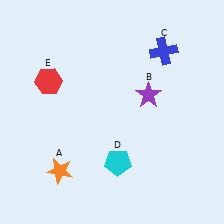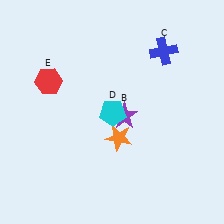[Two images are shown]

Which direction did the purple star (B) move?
The purple star (B) moved left.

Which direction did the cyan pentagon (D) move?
The cyan pentagon (D) moved up.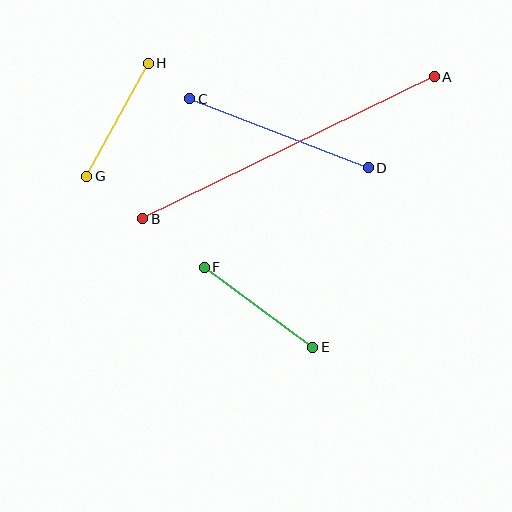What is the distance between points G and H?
The distance is approximately 129 pixels.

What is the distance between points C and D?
The distance is approximately 191 pixels.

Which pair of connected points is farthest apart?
Points A and B are farthest apart.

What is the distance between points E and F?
The distance is approximately 135 pixels.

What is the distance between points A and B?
The distance is approximately 324 pixels.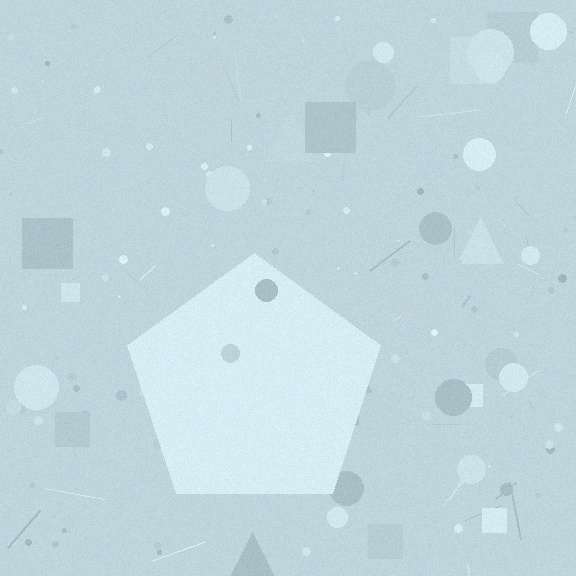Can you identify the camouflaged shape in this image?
The camouflaged shape is a pentagon.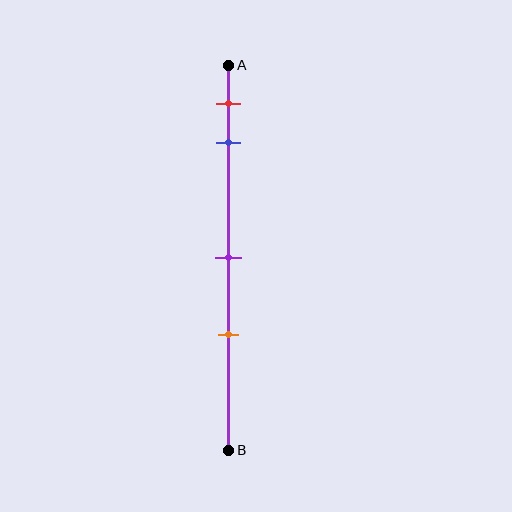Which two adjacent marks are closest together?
The red and blue marks are the closest adjacent pair.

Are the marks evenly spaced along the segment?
No, the marks are not evenly spaced.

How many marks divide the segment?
There are 4 marks dividing the segment.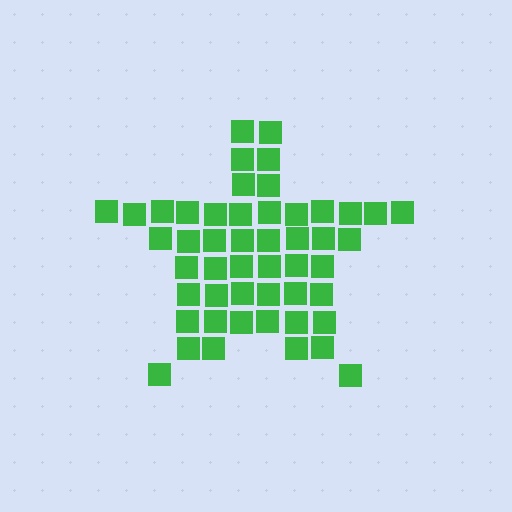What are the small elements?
The small elements are squares.